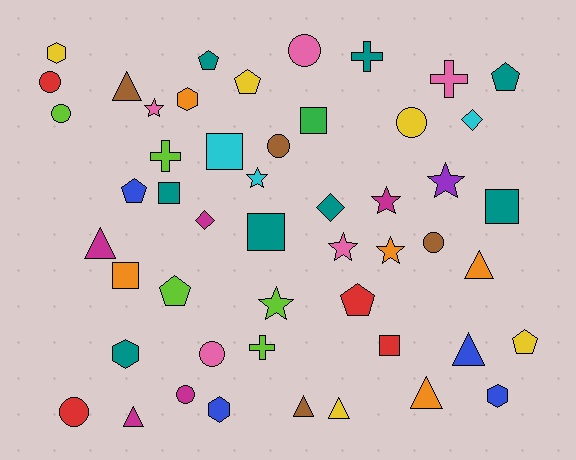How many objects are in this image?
There are 50 objects.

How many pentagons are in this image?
There are 7 pentagons.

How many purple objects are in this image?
There is 1 purple object.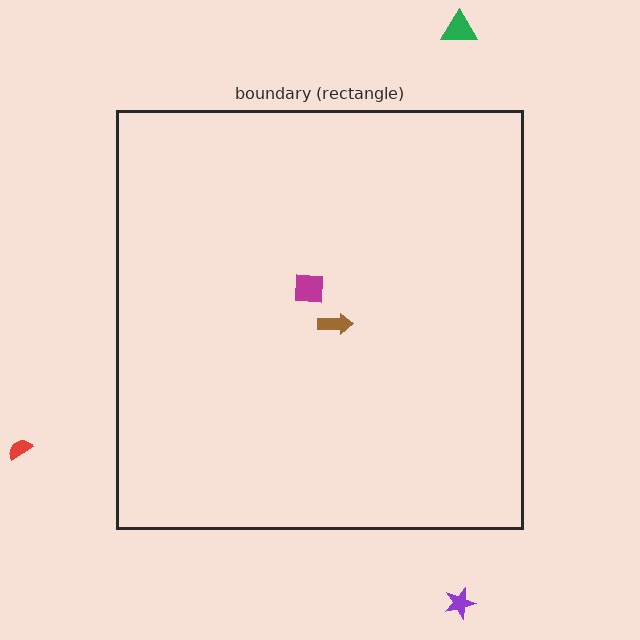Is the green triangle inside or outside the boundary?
Outside.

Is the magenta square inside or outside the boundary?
Inside.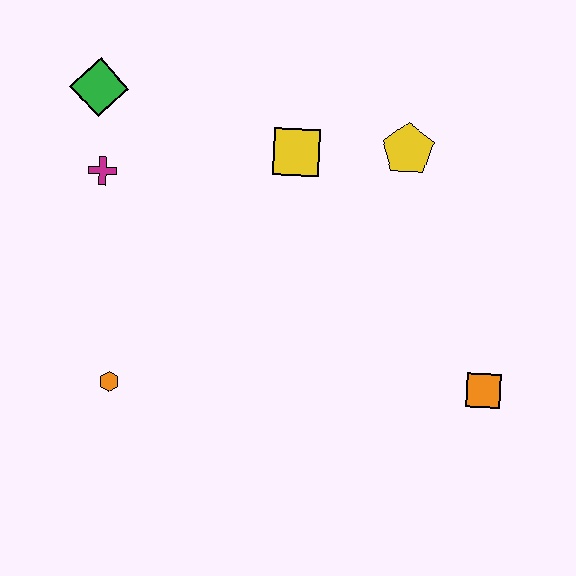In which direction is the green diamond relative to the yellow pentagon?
The green diamond is to the left of the yellow pentagon.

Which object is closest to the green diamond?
The magenta cross is closest to the green diamond.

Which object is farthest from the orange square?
The green diamond is farthest from the orange square.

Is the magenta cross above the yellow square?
No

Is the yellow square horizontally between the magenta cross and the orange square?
Yes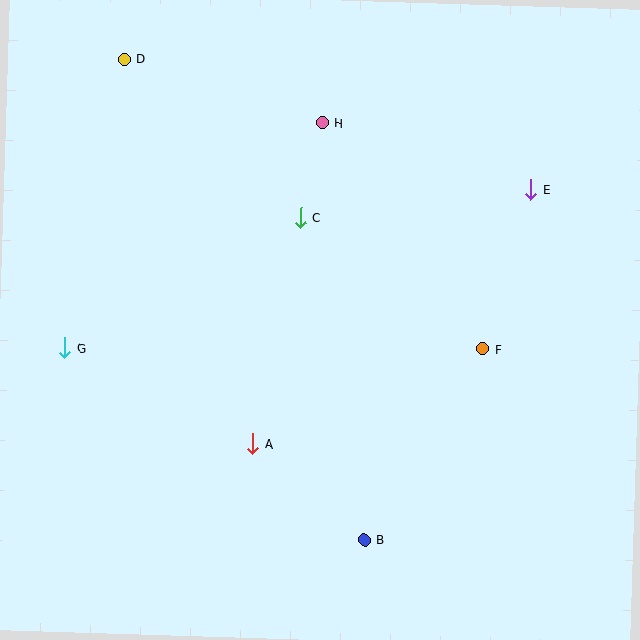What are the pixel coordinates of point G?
Point G is at (65, 348).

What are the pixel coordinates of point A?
Point A is at (253, 444).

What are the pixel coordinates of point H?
Point H is at (323, 123).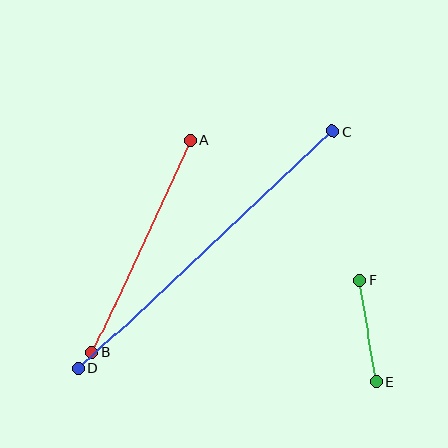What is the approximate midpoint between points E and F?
The midpoint is at approximately (368, 331) pixels.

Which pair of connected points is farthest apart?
Points C and D are farthest apart.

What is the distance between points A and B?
The distance is approximately 234 pixels.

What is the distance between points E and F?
The distance is approximately 103 pixels.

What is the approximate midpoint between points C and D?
The midpoint is at approximately (206, 250) pixels.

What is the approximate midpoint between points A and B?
The midpoint is at approximately (141, 246) pixels.